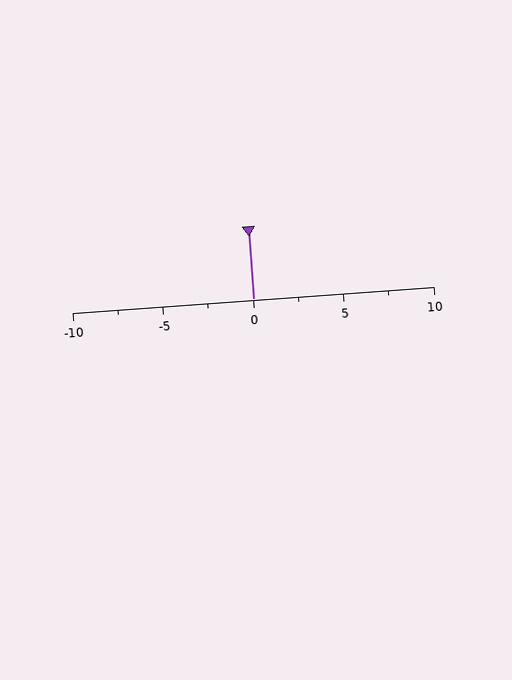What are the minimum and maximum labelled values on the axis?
The axis runs from -10 to 10.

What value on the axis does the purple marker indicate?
The marker indicates approximately 0.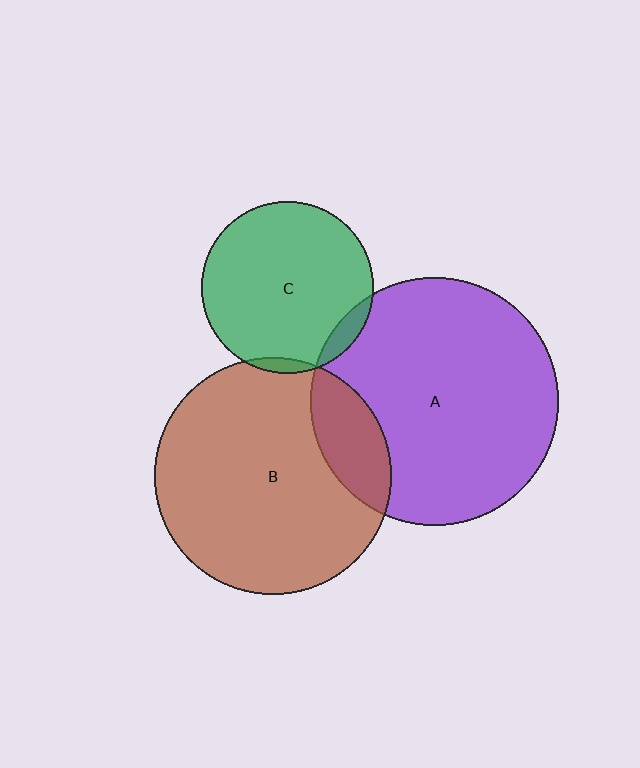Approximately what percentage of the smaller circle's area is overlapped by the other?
Approximately 15%.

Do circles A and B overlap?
Yes.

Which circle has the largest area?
Circle A (purple).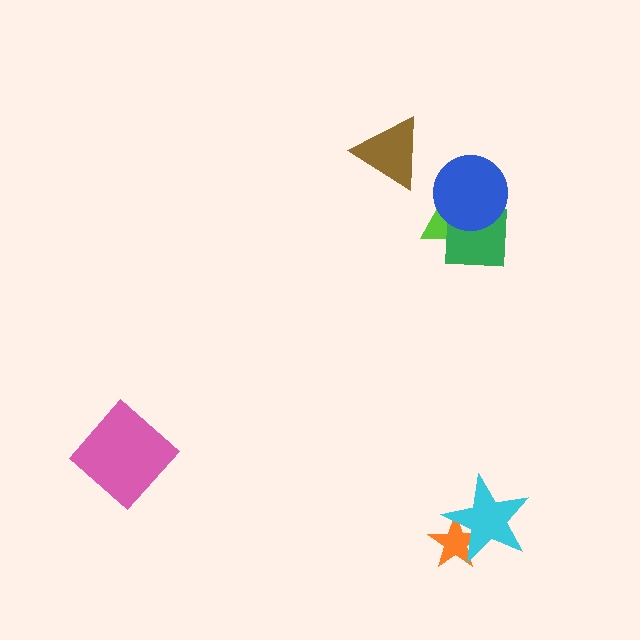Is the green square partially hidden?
Yes, it is partially covered by another shape.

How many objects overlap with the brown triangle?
0 objects overlap with the brown triangle.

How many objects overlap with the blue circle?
2 objects overlap with the blue circle.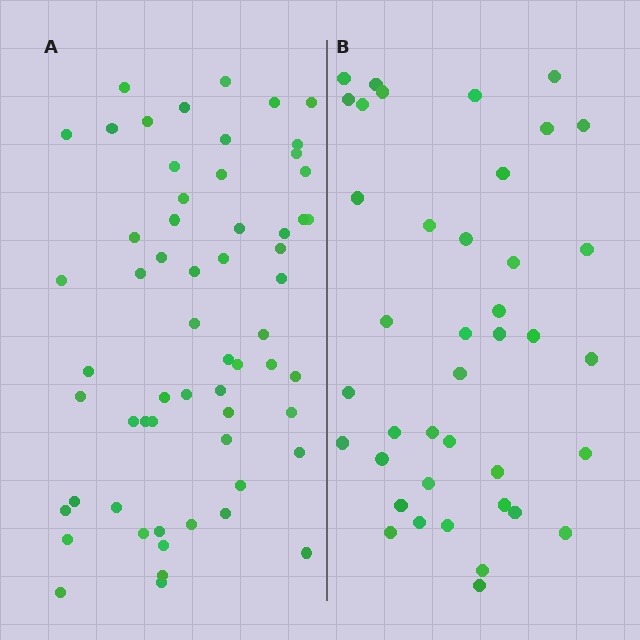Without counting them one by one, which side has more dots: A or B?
Region A (the left region) has more dots.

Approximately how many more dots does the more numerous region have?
Region A has approximately 20 more dots than region B.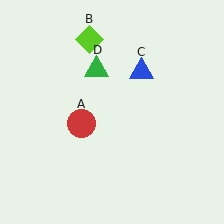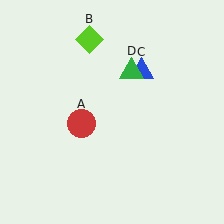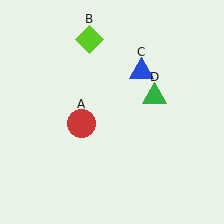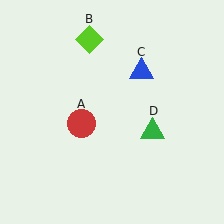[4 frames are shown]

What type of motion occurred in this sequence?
The green triangle (object D) rotated clockwise around the center of the scene.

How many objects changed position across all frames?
1 object changed position: green triangle (object D).